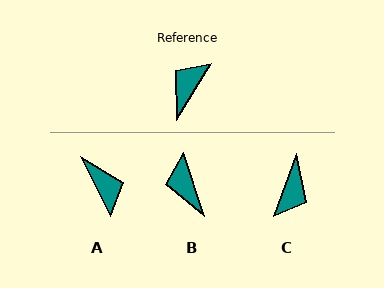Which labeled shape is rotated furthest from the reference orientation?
C, about 168 degrees away.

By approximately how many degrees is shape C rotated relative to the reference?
Approximately 168 degrees clockwise.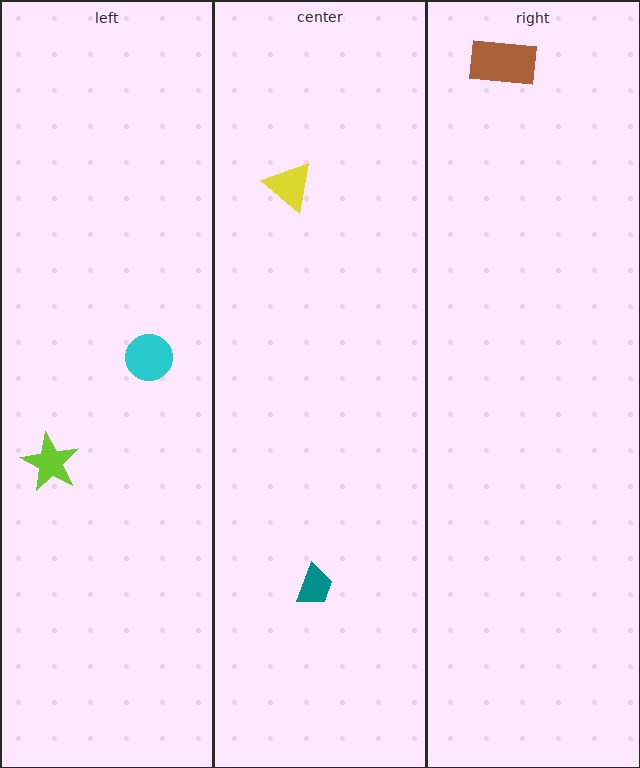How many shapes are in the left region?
2.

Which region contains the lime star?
The left region.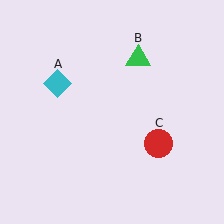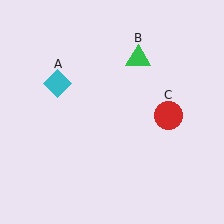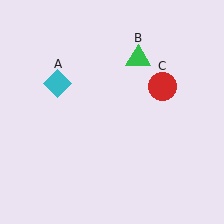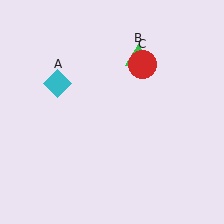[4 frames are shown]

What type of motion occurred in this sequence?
The red circle (object C) rotated counterclockwise around the center of the scene.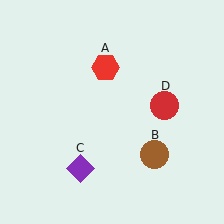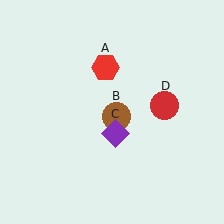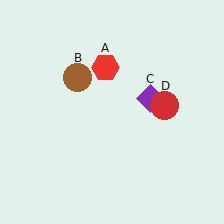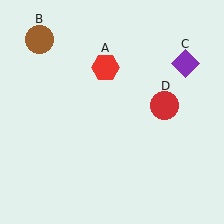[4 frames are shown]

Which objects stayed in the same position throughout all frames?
Red hexagon (object A) and red circle (object D) remained stationary.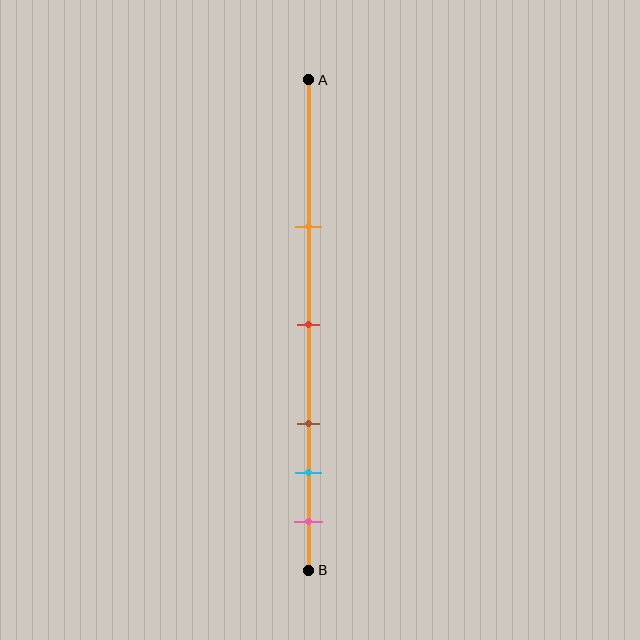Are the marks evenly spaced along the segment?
No, the marks are not evenly spaced.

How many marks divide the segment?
There are 5 marks dividing the segment.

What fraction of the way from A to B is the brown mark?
The brown mark is approximately 70% (0.7) of the way from A to B.